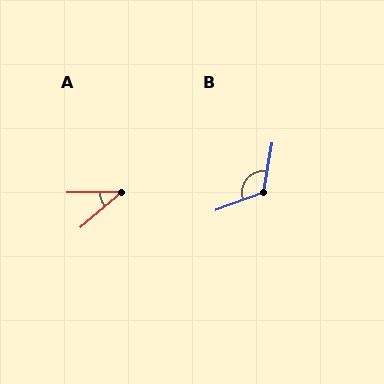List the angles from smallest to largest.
A (40°), B (120°).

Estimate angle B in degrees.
Approximately 120 degrees.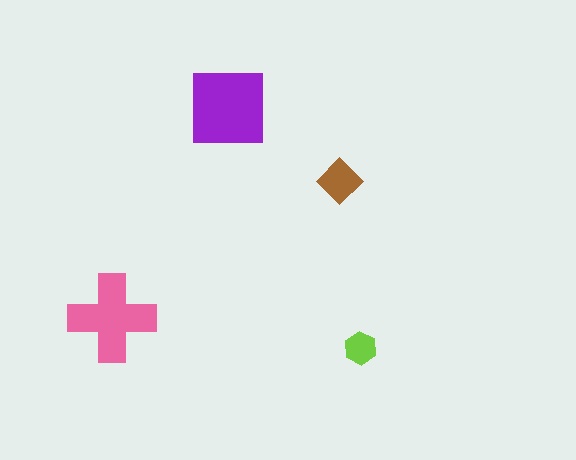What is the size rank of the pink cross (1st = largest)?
2nd.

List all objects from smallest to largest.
The lime hexagon, the brown diamond, the pink cross, the purple square.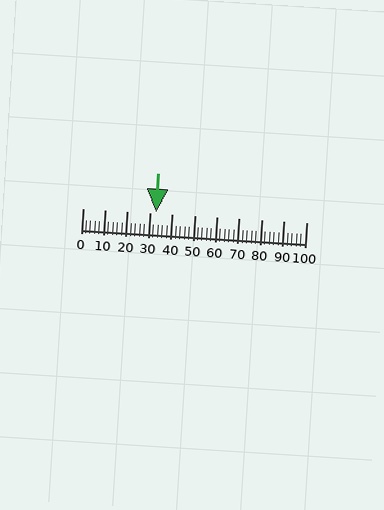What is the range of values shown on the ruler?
The ruler shows values from 0 to 100.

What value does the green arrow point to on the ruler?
The green arrow points to approximately 33.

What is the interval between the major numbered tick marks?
The major tick marks are spaced 10 units apart.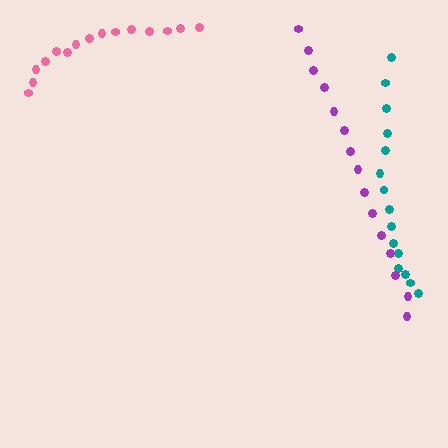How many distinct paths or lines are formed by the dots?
There are 3 distinct paths.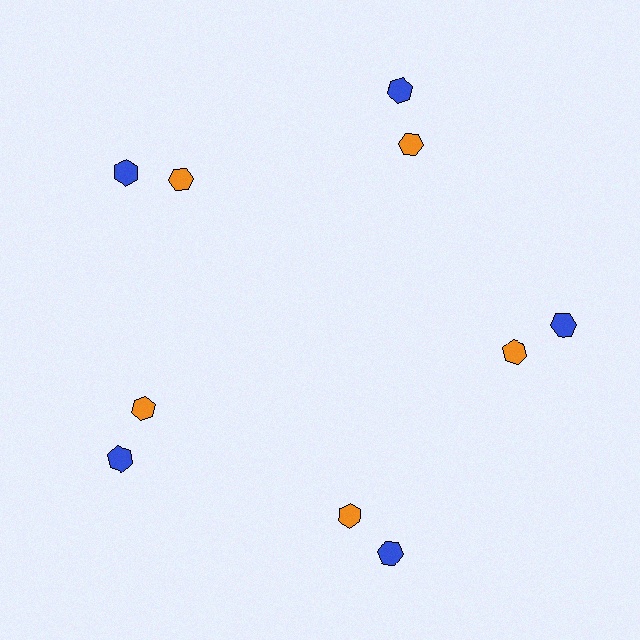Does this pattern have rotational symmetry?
Yes, this pattern has 5-fold rotational symmetry. It looks the same after rotating 72 degrees around the center.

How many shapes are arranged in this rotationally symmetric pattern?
There are 10 shapes, arranged in 5 groups of 2.